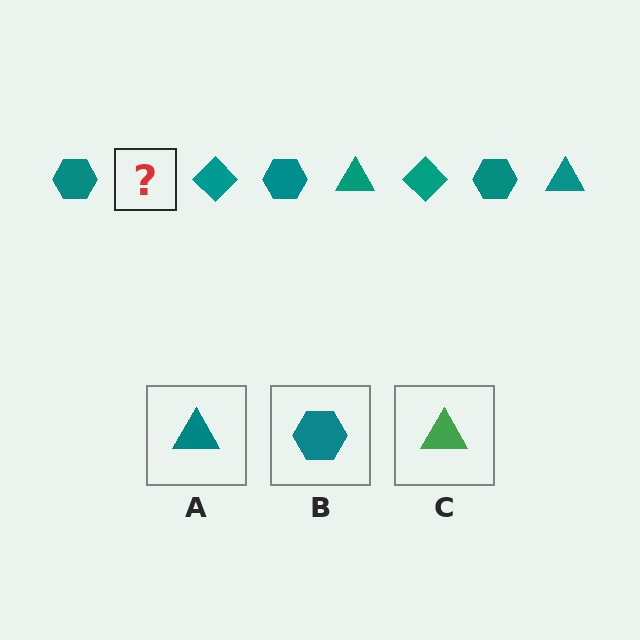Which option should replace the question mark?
Option A.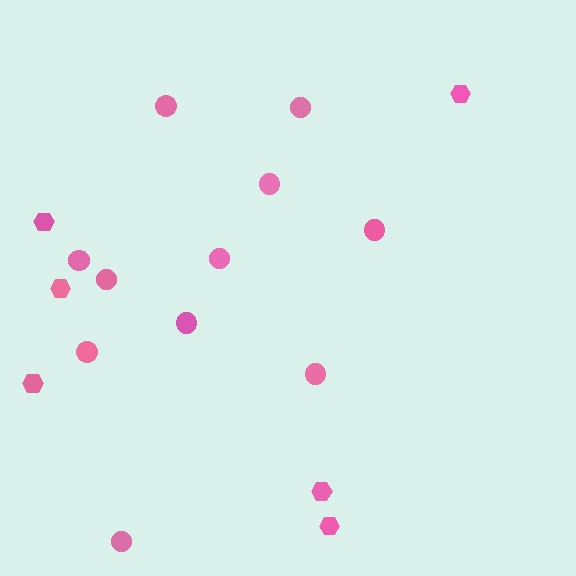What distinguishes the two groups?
There are 2 groups: one group of circles (11) and one group of hexagons (6).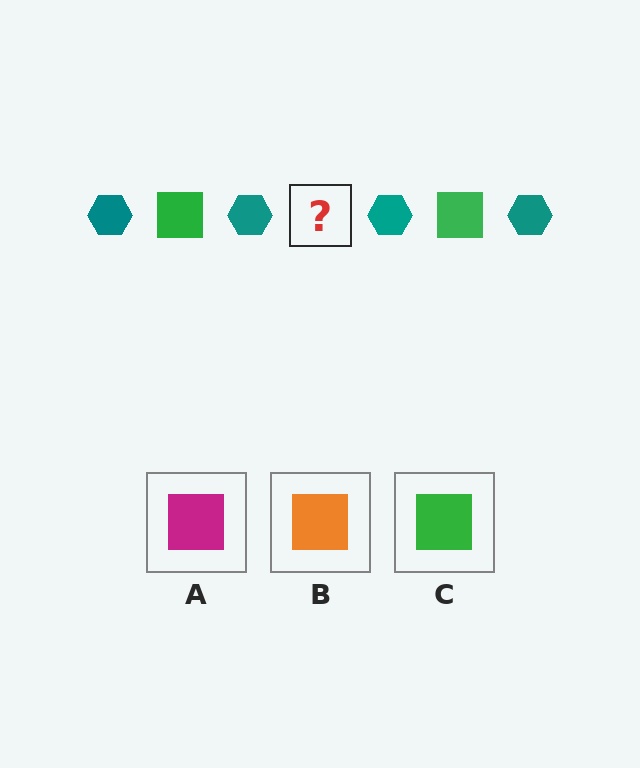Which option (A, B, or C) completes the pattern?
C.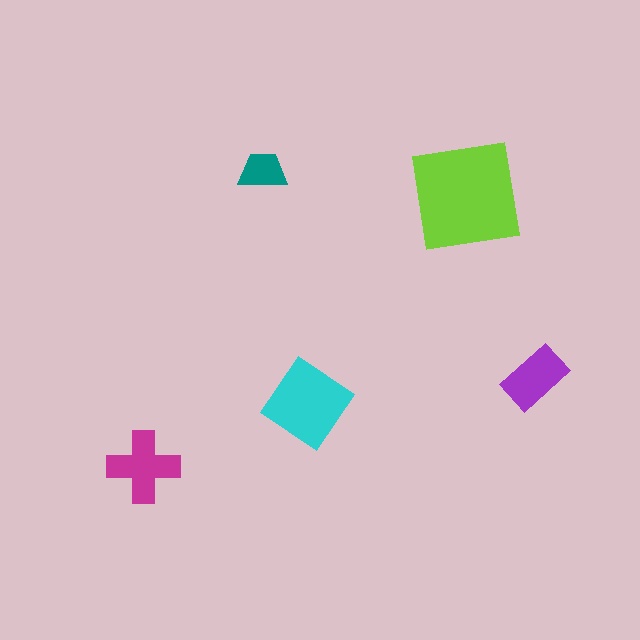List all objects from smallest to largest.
The teal trapezoid, the purple rectangle, the magenta cross, the cyan diamond, the lime square.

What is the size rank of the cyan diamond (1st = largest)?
2nd.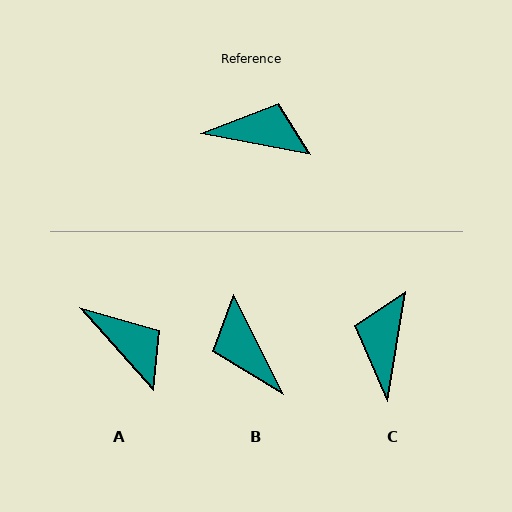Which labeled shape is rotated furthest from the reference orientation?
B, about 128 degrees away.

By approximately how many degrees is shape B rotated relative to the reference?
Approximately 128 degrees counter-clockwise.